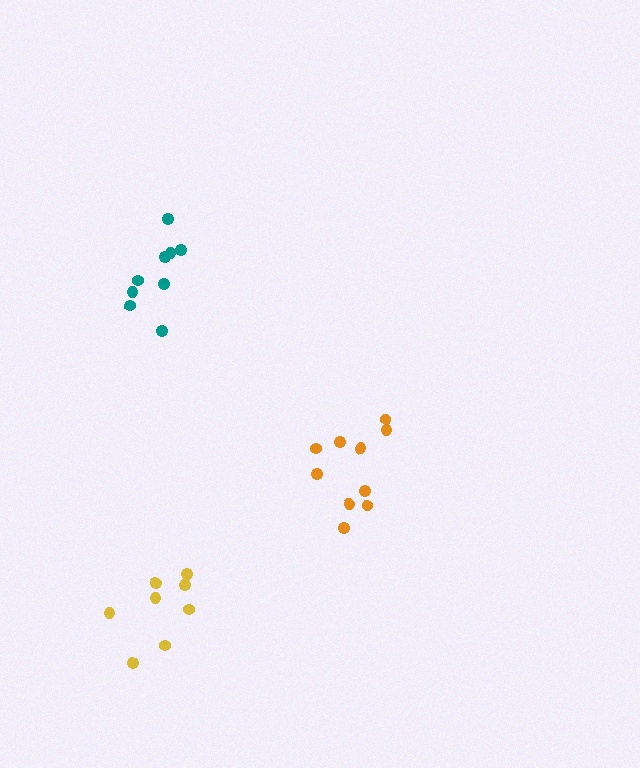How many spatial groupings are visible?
There are 3 spatial groupings.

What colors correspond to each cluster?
The clusters are colored: teal, orange, yellow.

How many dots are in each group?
Group 1: 9 dots, Group 2: 10 dots, Group 3: 8 dots (27 total).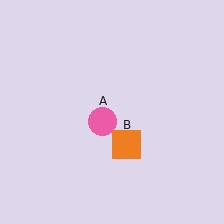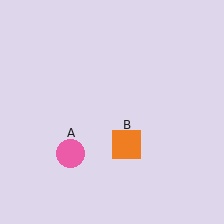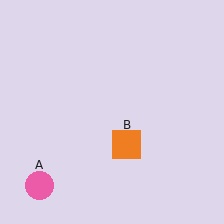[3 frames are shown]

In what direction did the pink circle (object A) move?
The pink circle (object A) moved down and to the left.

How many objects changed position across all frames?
1 object changed position: pink circle (object A).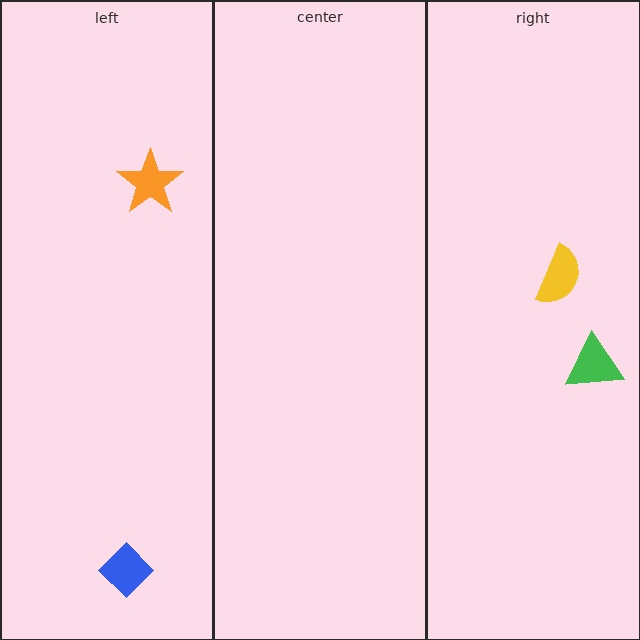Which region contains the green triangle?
The right region.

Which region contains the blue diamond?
The left region.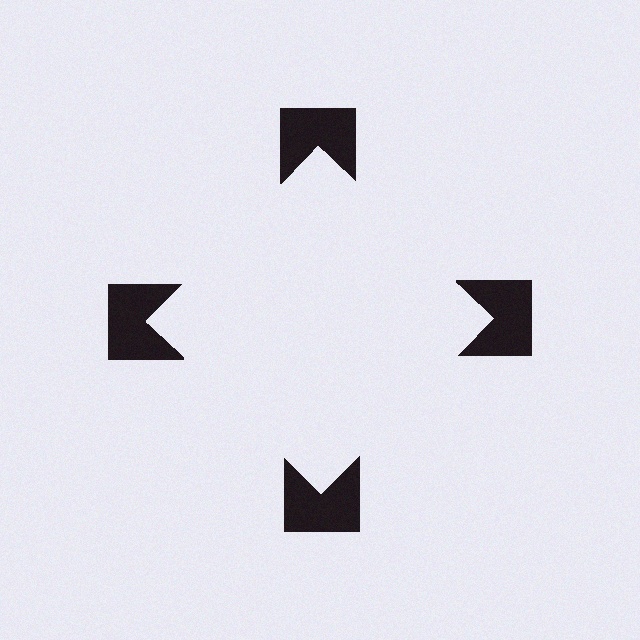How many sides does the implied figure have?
4 sides.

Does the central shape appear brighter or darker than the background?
It typically appears slightly brighter than the background, even though no actual brightness change is drawn.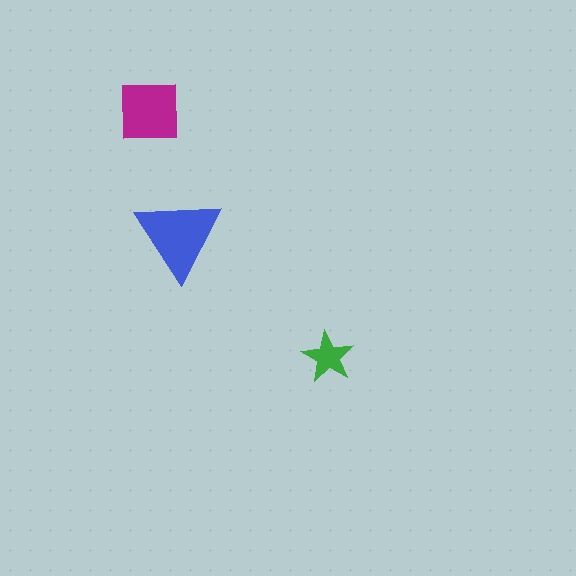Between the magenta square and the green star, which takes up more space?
The magenta square.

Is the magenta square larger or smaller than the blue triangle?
Smaller.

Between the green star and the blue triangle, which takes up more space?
The blue triangle.